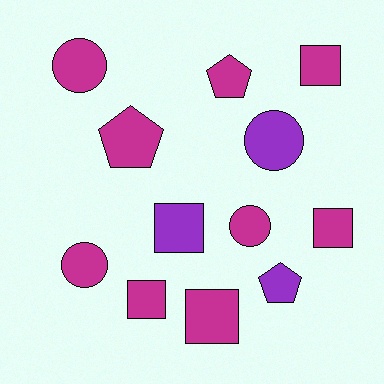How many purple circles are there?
There is 1 purple circle.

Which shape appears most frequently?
Square, with 5 objects.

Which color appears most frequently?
Magenta, with 9 objects.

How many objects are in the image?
There are 12 objects.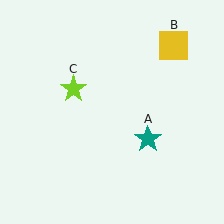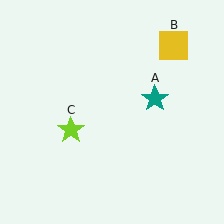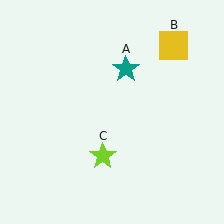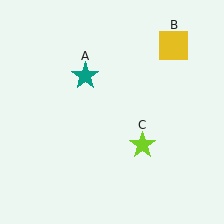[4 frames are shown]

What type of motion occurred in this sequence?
The teal star (object A), lime star (object C) rotated counterclockwise around the center of the scene.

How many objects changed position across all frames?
2 objects changed position: teal star (object A), lime star (object C).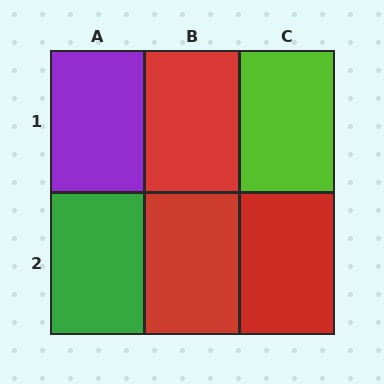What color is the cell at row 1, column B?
Red.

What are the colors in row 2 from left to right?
Green, red, red.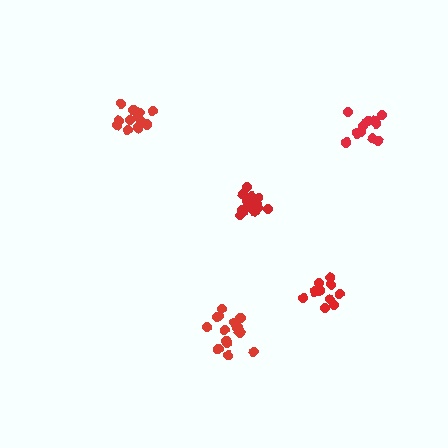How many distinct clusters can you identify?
There are 5 distinct clusters.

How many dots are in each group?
Group 1: 10 dots, Group 2: 12 dots, Group 3: 11 dots, Group 4: 14 dots, Group 5: 15 dots (62 total).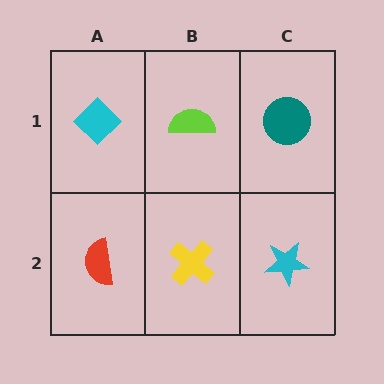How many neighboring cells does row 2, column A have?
2.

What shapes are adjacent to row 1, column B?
A yellow cross (row 2, column B), a cyan diamond (row 1, column A), a teal circle (row 1, column C).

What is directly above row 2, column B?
A lime semicircle.